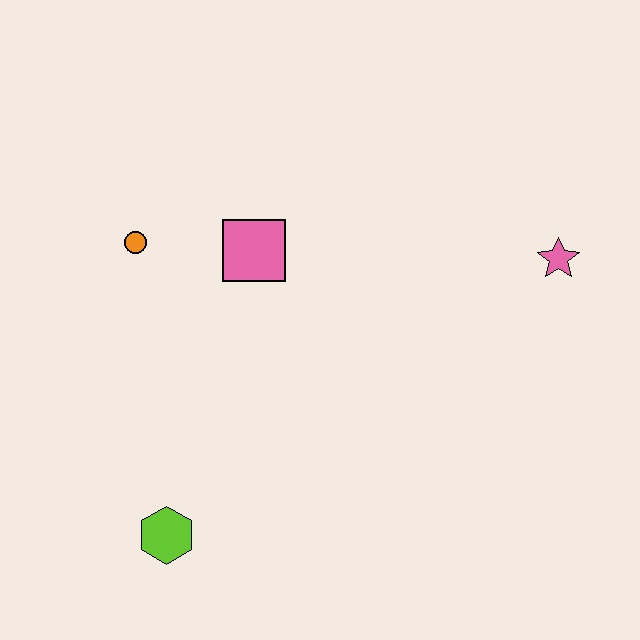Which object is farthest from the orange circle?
The pink star is farthest from the orange circle.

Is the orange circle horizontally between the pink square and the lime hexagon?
No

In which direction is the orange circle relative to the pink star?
The orange circle is to the left of the pink star.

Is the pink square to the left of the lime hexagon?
No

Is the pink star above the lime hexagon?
Yes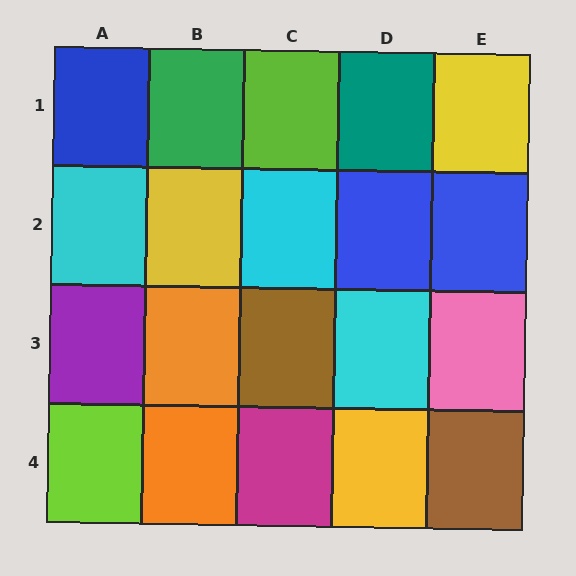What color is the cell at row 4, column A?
Lime.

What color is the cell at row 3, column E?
Pink.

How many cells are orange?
2 cells are orange.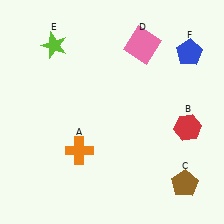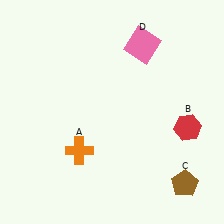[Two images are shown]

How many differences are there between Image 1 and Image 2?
There are 2 differences between the two images.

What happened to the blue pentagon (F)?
The blue pentagon (F) was removed in Image 2. It was in the top-right area of Image 1.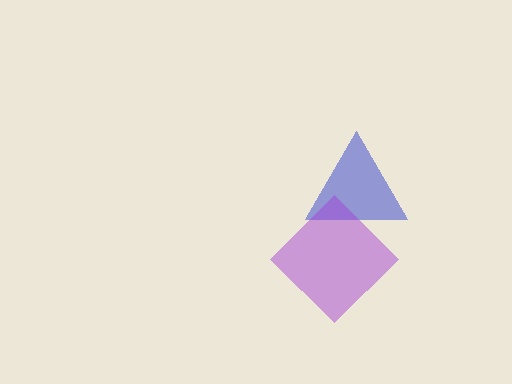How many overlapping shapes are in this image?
There are 2 overlapping shapes in the image.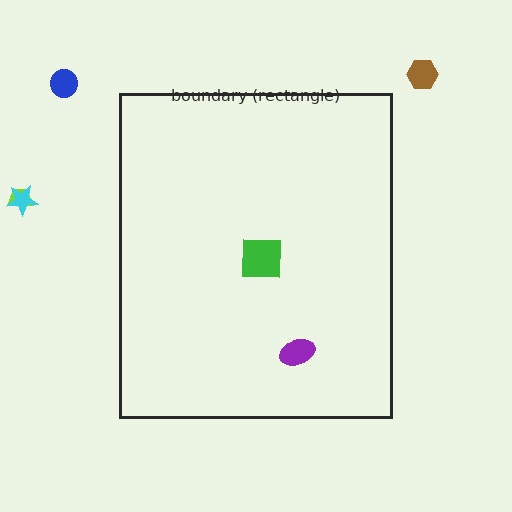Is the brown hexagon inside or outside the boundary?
Outside.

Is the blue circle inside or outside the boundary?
Outside.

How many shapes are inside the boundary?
2 inside, 4 outside.